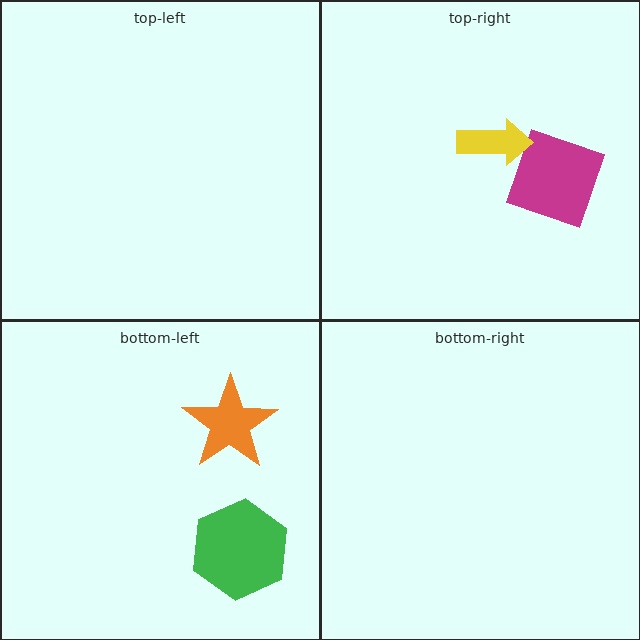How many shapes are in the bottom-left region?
2.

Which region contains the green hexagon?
The bottom-left region.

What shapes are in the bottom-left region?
The green hexagon, the orange star.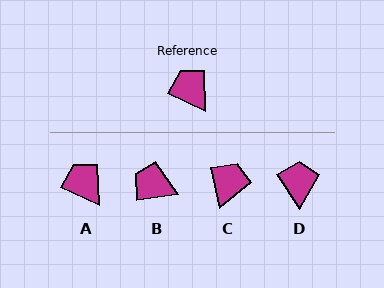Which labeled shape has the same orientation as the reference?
A.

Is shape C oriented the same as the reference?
No, it is off by about 53 degrees.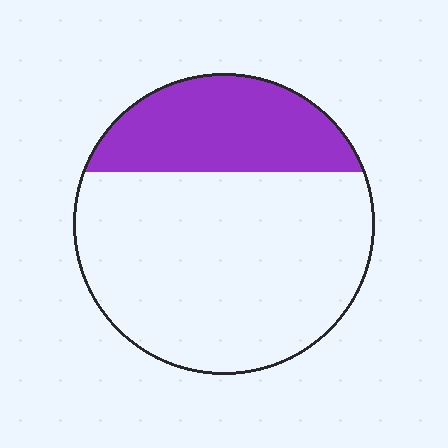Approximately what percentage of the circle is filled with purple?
Approximately 30%.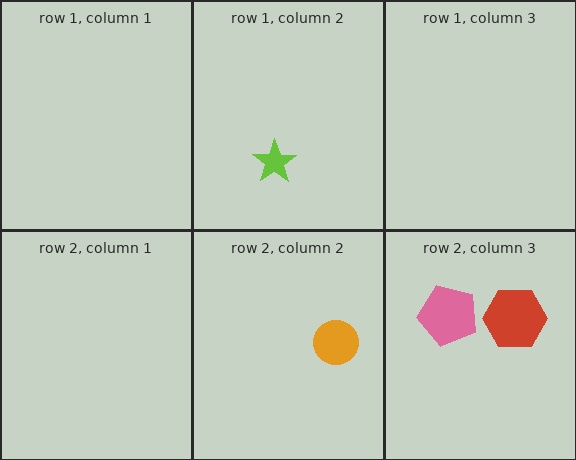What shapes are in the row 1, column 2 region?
The lime star.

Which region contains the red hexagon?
The row 2, column 3 region.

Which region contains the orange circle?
The row 2, column 2 region.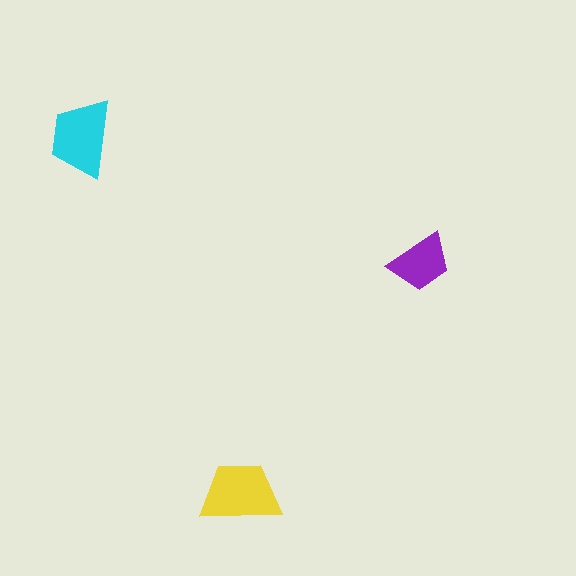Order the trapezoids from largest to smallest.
the yellow one, the cyan one, the purple one.